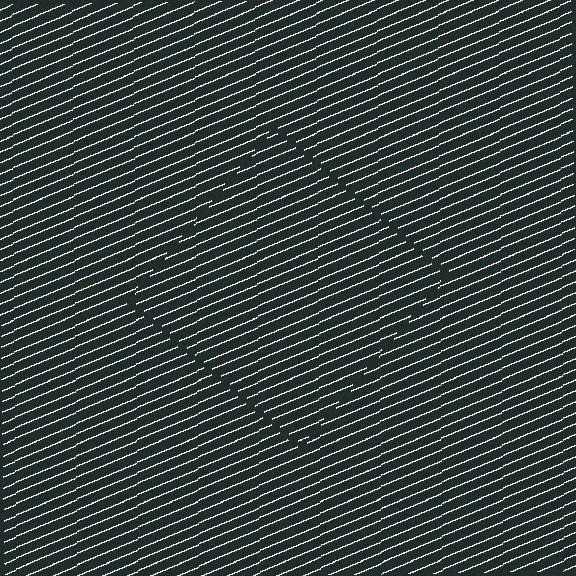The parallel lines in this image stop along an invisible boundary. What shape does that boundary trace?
An illusory square. The interior of the shape contains the same grating, shifted by half a period — the contour is defined by the phase discontinuity where line-ends from the inner and outer gratings abut.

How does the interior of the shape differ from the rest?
The interior of the shape contains the same grating, shifted by half a period — the contour is defined by the phase discontinuity where line-ends from the inner and outer gratings abut.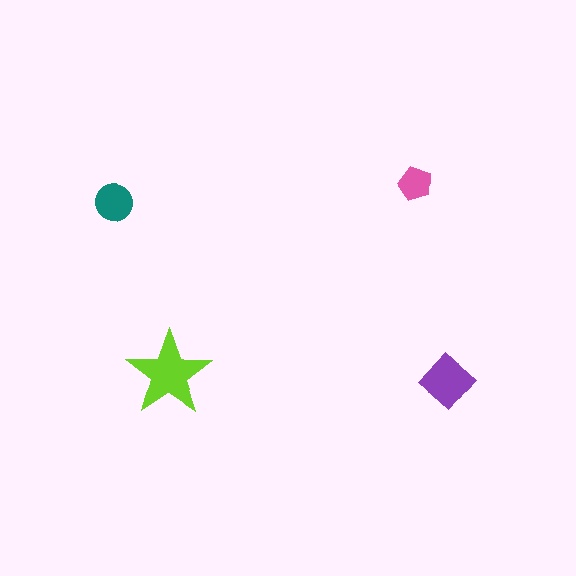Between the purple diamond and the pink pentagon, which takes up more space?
The purple diamond.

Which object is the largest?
The lime star.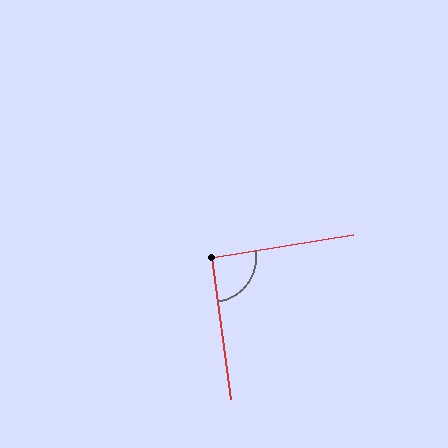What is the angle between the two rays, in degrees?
Approximately 92 degrees.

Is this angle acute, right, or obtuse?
It is approximately a right angle.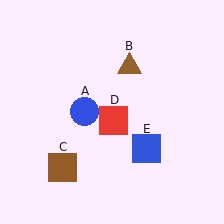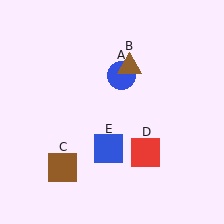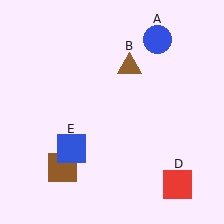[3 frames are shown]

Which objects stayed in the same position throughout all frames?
Brown triangle (object B) and brown square (object C) remained stationary.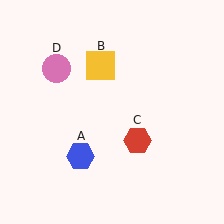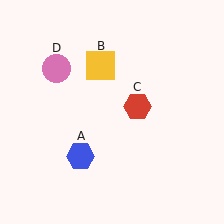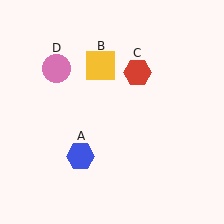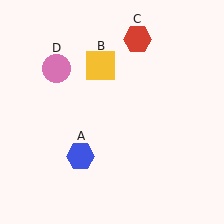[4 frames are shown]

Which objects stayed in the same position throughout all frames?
Blue hexagon (object A) and yellow square (object B) and pink circle (object D) remained stationary.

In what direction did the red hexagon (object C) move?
The red hexagon (object C) moved up.